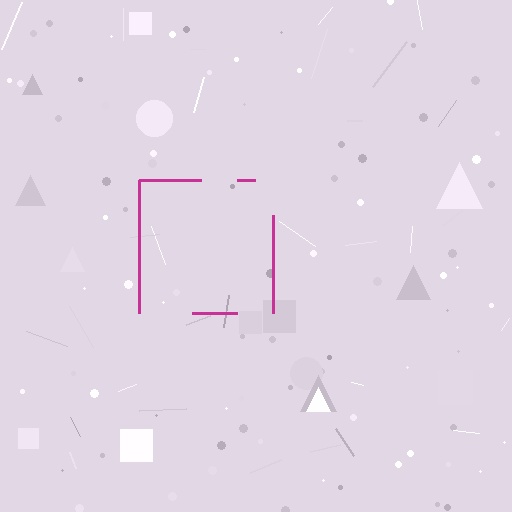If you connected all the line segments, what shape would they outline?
They would outline a square.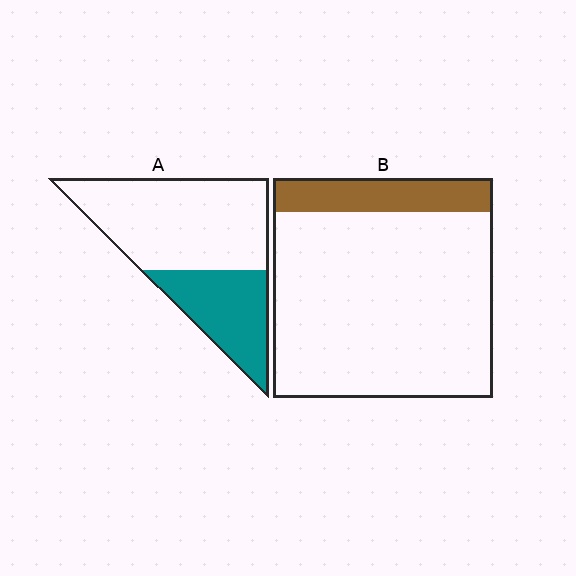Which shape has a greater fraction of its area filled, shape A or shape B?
Shape A.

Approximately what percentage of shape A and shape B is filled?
A is approximately 35% and B is approximately 15%.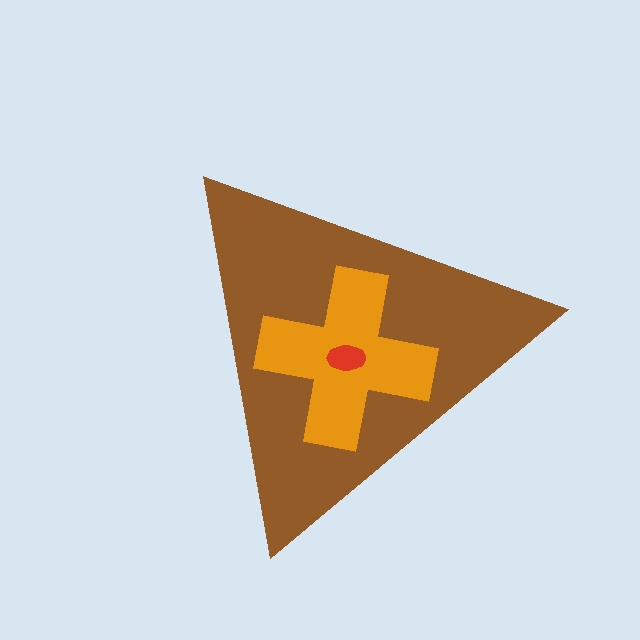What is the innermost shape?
The red ellipse.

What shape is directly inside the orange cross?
The red ellipse.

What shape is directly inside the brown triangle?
The orange cross.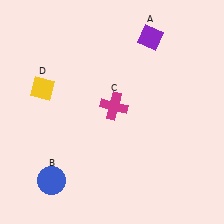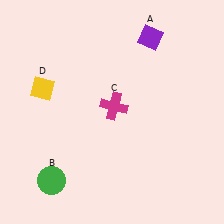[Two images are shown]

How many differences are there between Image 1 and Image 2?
There is 1 difference between the two images.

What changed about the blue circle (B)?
In Image 1, B is blue. In Image 2, it changed to green.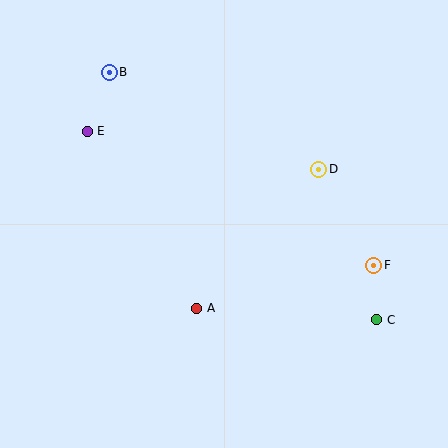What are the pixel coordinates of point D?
Point D is at (319, 169).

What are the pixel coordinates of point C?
Point C is at (377, 320).